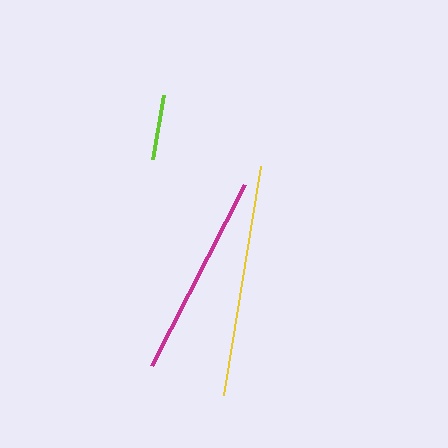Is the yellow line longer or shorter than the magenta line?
The yellow line is longer than the magenta line.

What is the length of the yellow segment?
The yellow segment is approximately 233 pixels long.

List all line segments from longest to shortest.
From longest to shortest: yellow, magenta, lime.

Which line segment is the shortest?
The lime line is the shortest at approximately 65 pixels.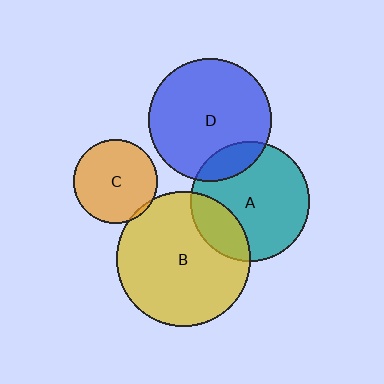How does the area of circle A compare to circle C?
Approximately 2.0 times.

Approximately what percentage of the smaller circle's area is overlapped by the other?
Approximately 5%.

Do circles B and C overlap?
Yes.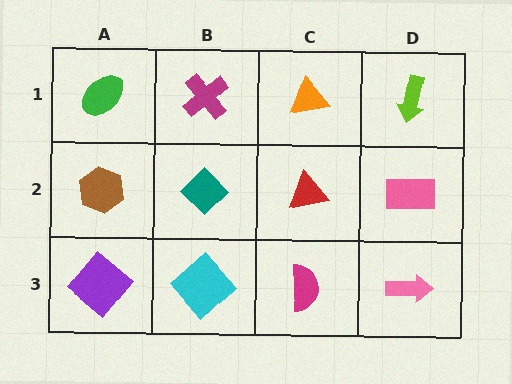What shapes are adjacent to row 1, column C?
A red triangle (row 2, column C), a magenta cross (row 1, column B), a lime arrow (row 1, column D).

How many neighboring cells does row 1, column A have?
2.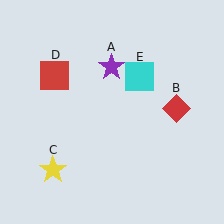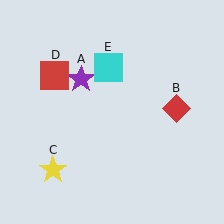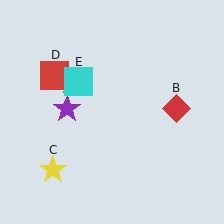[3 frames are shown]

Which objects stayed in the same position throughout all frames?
Red diamond (object B) and yellow star (object C) and red square (object D) remained stationary.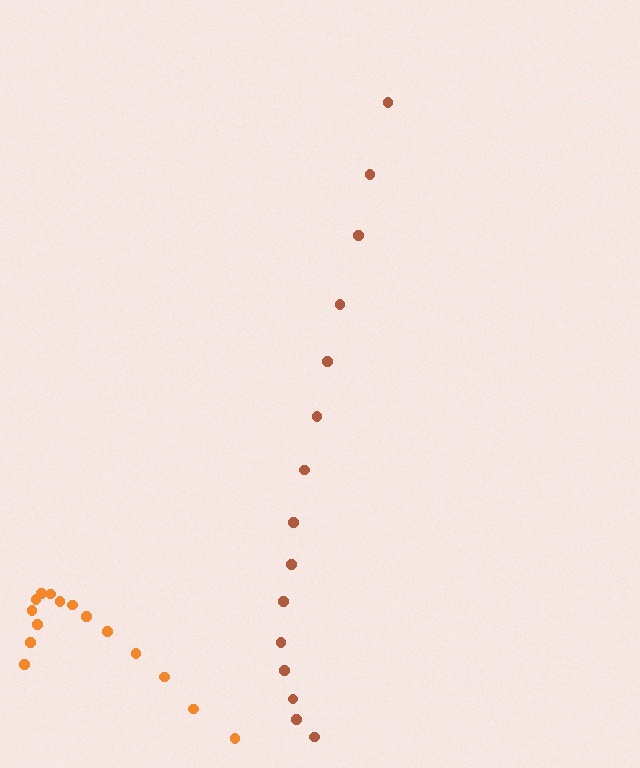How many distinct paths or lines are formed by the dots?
There are 2 distinct paths.